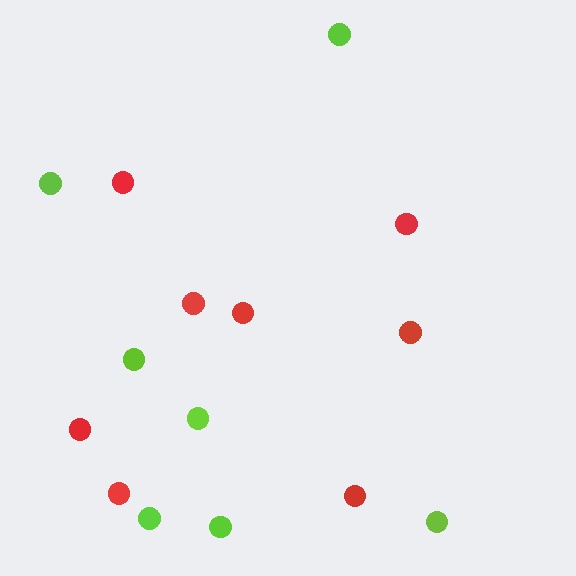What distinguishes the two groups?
There are 2 groups: one group of lime circles (7) and one group of red circles (8).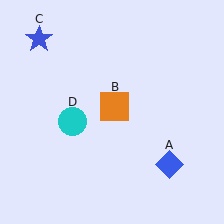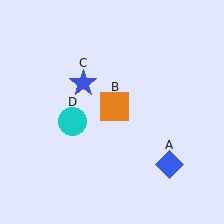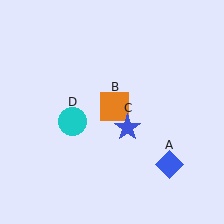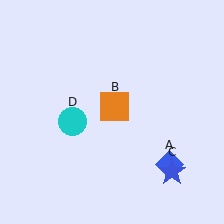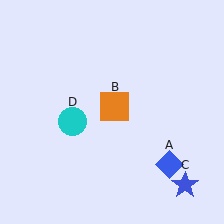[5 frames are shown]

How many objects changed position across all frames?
1 object changed position: blue star (object C).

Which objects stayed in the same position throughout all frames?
Blue diamond (object A) and orange square (object B) and cyan circle (object D) remained stationary.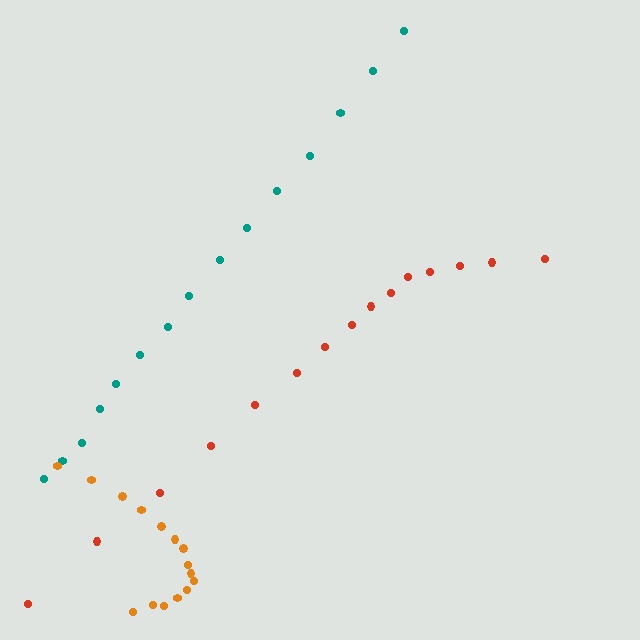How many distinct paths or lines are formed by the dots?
There are 3 distinct paths.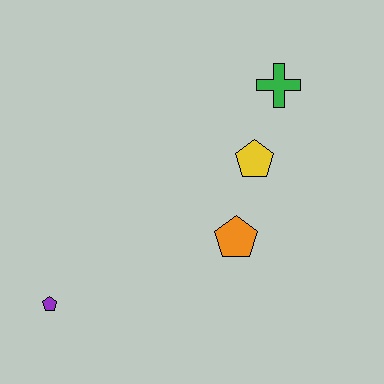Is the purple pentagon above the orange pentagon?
No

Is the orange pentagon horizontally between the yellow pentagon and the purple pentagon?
Yes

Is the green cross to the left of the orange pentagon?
No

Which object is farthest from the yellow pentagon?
The purple pentagon is farthest from the yellow pentagon.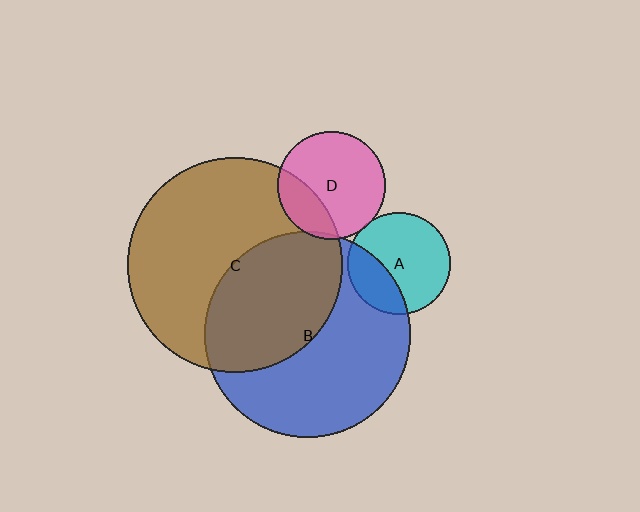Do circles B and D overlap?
Yes.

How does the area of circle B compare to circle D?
Approximately 3.6 times.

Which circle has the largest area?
Circle C (brown).